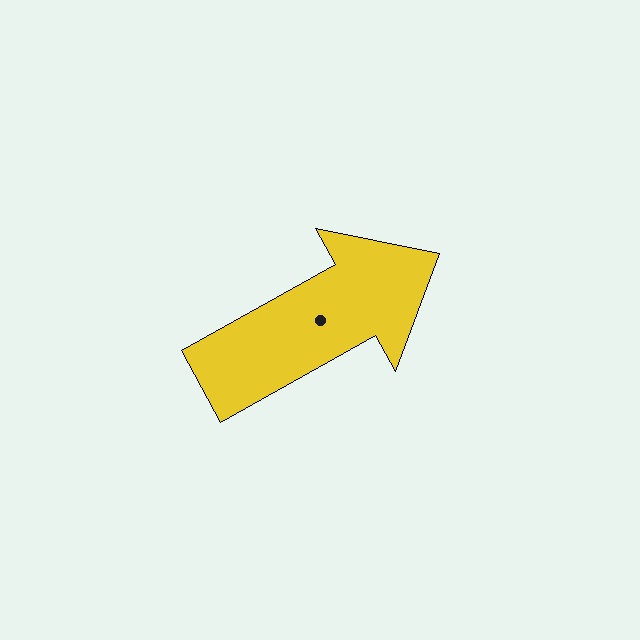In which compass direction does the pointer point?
Northeast.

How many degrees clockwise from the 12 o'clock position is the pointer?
Approximately 61 degrees.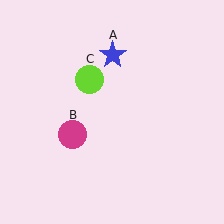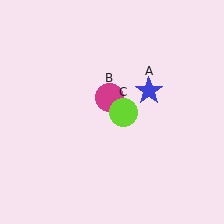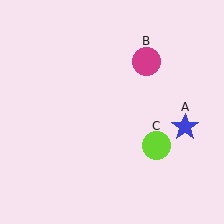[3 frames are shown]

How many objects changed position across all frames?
3 objects changed position: blue star (object A), magenta circle (object B), lime circle (object C).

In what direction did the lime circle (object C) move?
The lime circle (object C) moved down and to the right.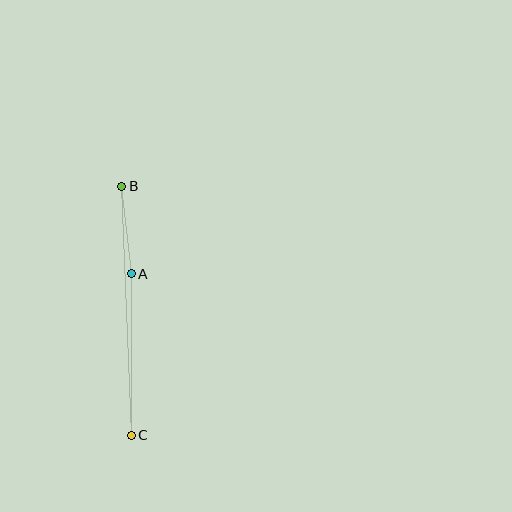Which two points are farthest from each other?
Points B and C are farthest from each other.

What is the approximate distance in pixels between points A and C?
The distance between A and C is approximately 161 pixels.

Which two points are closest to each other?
Points A and B are closest to each other.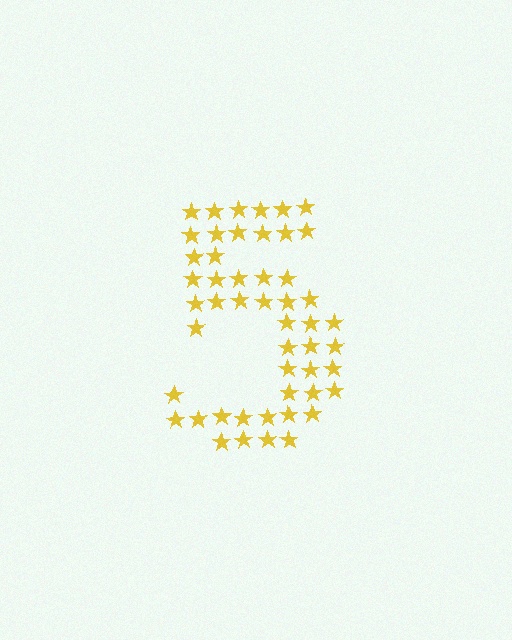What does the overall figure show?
The overall figure shows the digit 5.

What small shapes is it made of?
It is made of small stars.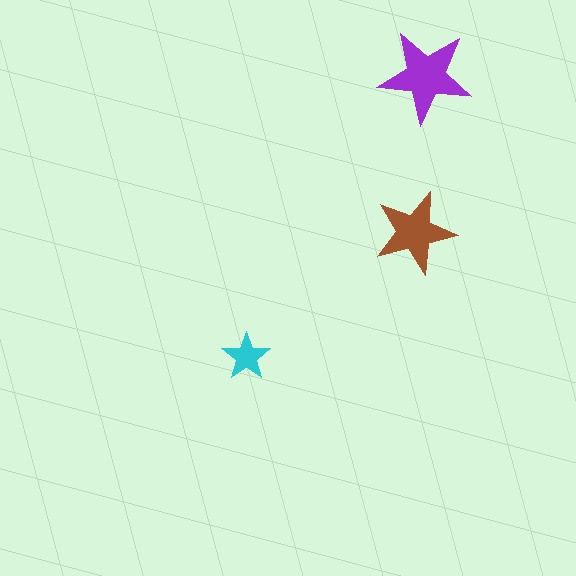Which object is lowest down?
The cyan star is bottommost.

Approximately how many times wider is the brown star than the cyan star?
About 1.5 times wider.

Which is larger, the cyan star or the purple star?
The purple one.